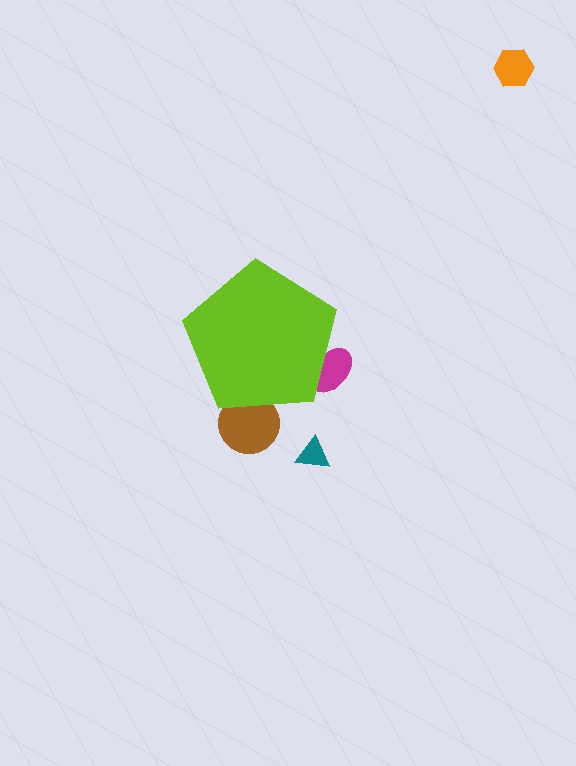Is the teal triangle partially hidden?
No, the teal triangle is fully visible.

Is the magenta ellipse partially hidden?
Yes, the magenta ellipse is partially hidden behind the lime pentagon.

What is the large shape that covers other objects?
A lime pentagon.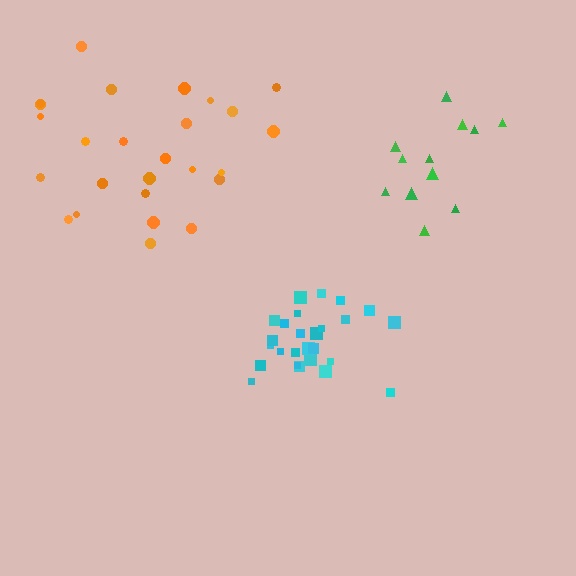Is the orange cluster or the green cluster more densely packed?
Orange.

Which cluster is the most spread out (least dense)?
Green.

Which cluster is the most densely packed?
Cyan.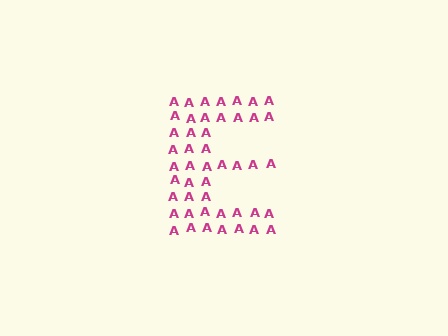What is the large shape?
The large shape is the letter E.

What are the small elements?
The small elements are letter A's.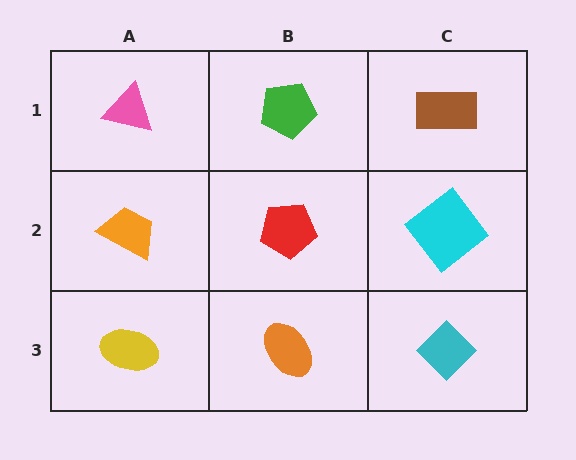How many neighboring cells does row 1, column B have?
3.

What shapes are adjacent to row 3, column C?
A cyan diamond (row 2, column C), an orange ellipse (row 3, column B).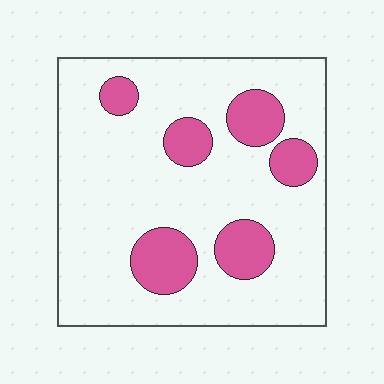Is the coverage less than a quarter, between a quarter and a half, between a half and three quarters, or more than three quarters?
Less than a quarter.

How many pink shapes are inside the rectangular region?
6.